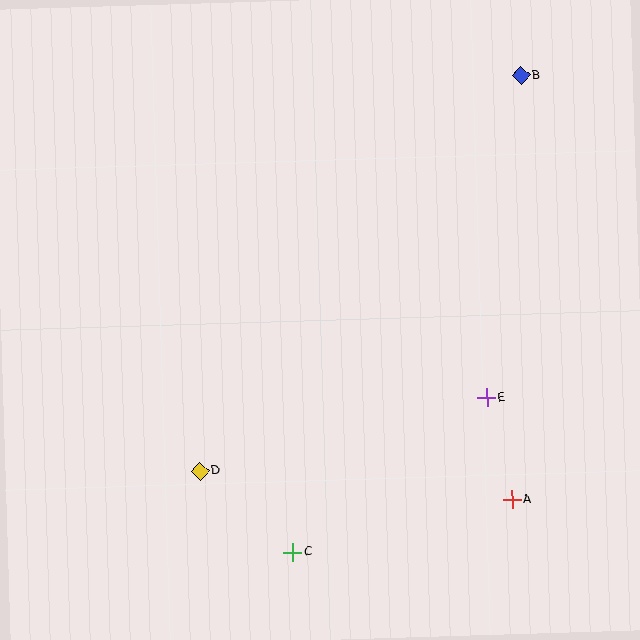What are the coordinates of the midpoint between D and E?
The midpoint between D and E is at (343, 434).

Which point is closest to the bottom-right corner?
Point A is closest to the bottom-right corner.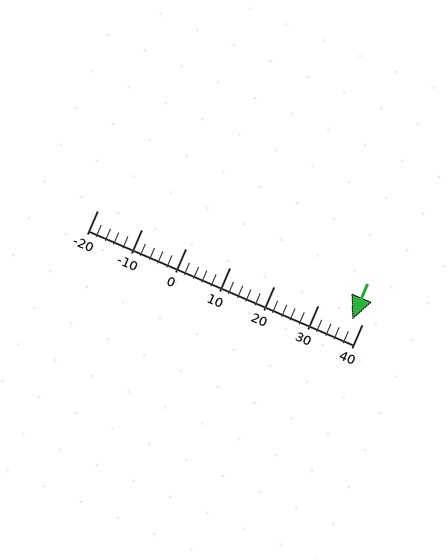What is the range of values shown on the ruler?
The ruler shows values from -20 to 40.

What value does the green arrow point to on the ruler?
The green arrow points to approximately 38.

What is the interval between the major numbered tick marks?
The major tick marks are spaced 10 units apart.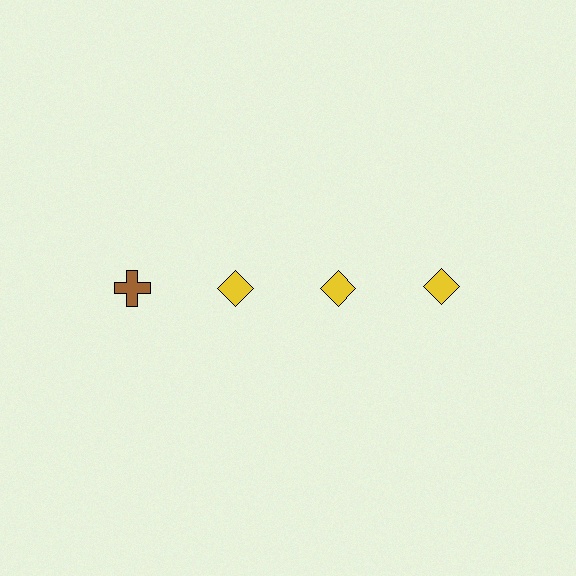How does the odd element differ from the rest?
It differs in both color (brown instead of yellow) and shape (cross instead of diamond).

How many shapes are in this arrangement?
There are 4 shapes arranged in a grid pattern.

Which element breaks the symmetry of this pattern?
The brown cross in the top row, leftmost column breaks the symmetry. All other shapes are yellow diamonds.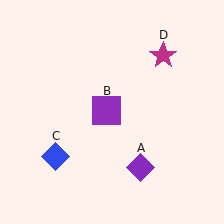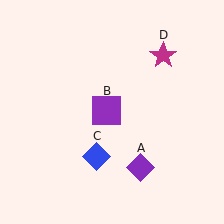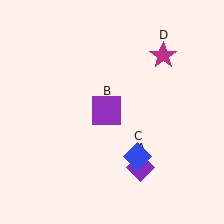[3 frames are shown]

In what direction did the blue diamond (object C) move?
The blue diamond (object C) moved right.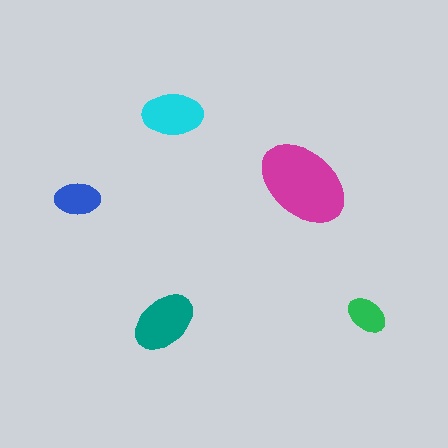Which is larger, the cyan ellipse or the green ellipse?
The cyan one.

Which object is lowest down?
The teal ellipse is bottommost.